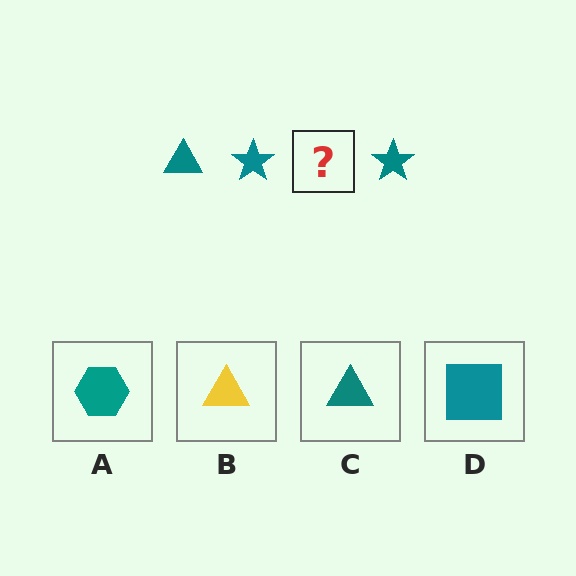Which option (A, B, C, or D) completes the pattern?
C.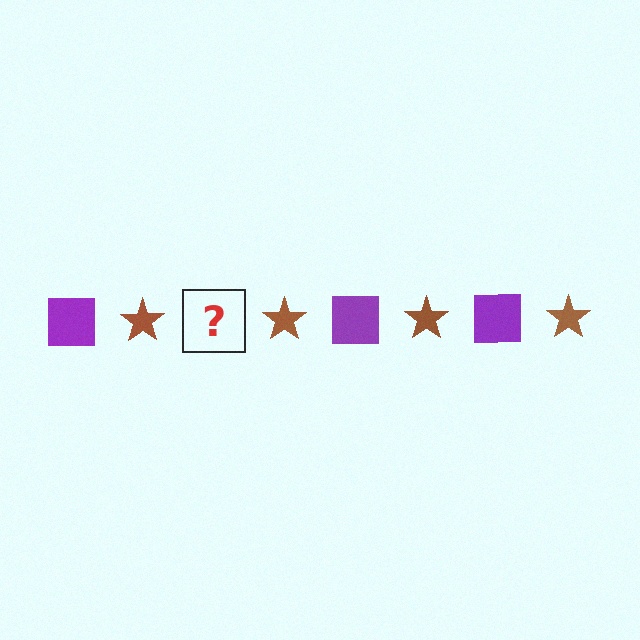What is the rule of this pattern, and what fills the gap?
The rule is that the pattern alternates between purple square and brown star. The gap should be filled with a purple square.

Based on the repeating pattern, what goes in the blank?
The blank should be a purple square.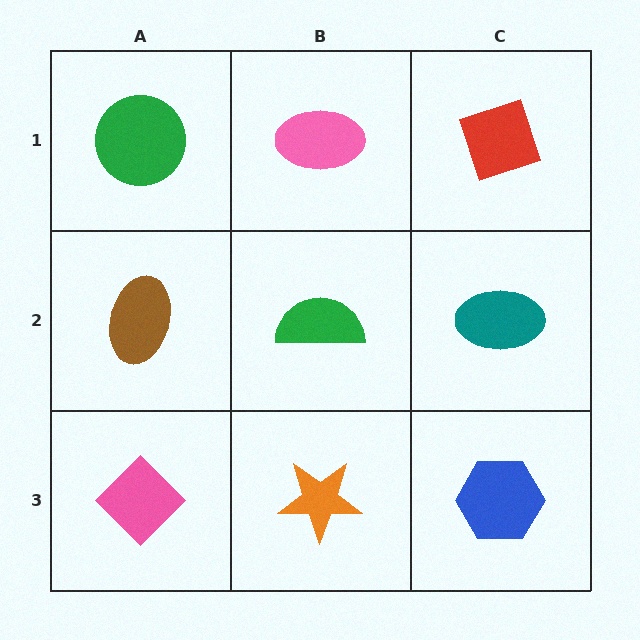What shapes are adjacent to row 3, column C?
A teal ellipse (row 2, column C), an orange star (row 3, column B).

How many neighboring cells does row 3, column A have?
2.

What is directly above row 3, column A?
A brown ellipse.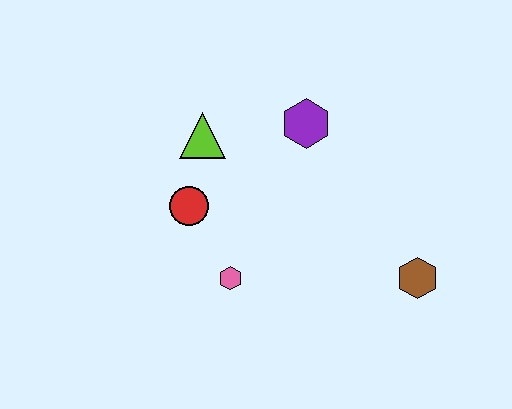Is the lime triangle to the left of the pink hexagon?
Yes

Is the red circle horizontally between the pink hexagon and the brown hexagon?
No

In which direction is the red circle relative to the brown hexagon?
The red circle is to the left of the brown hexagon.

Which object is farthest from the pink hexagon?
The brown hexagon is farthest from the pink hexagon.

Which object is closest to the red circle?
The lime triangle is closest to the red circle.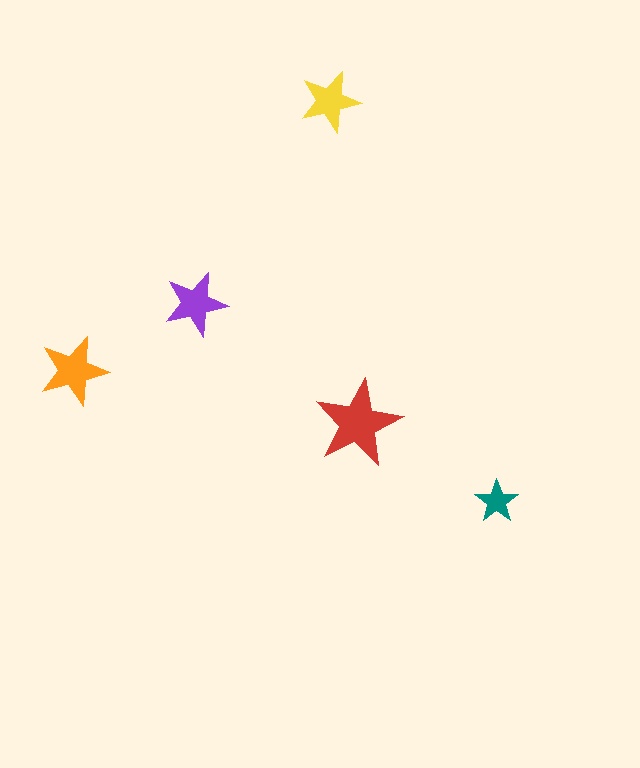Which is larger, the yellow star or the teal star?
The yellow one.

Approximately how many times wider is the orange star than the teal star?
About 1.5 times wider.